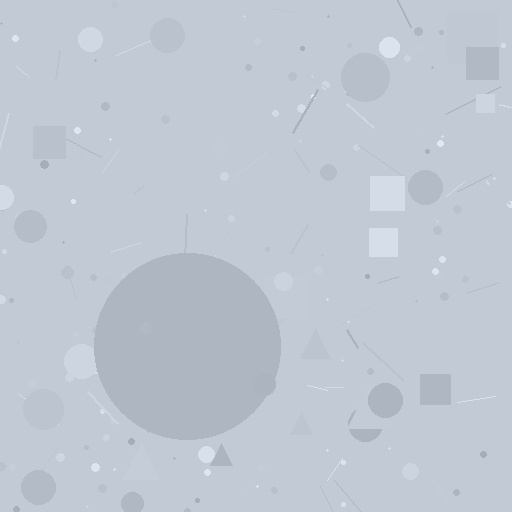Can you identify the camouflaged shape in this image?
The camouflaged shape is a circle.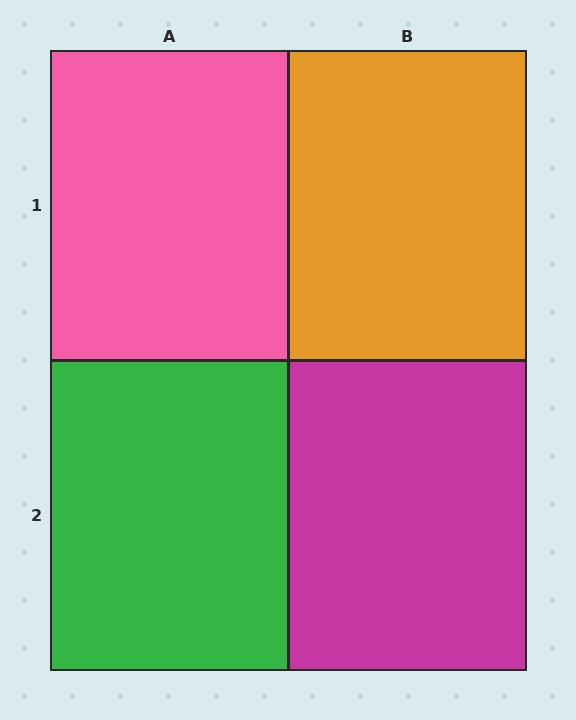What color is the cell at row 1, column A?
Pink.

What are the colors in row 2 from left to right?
Green, magenta.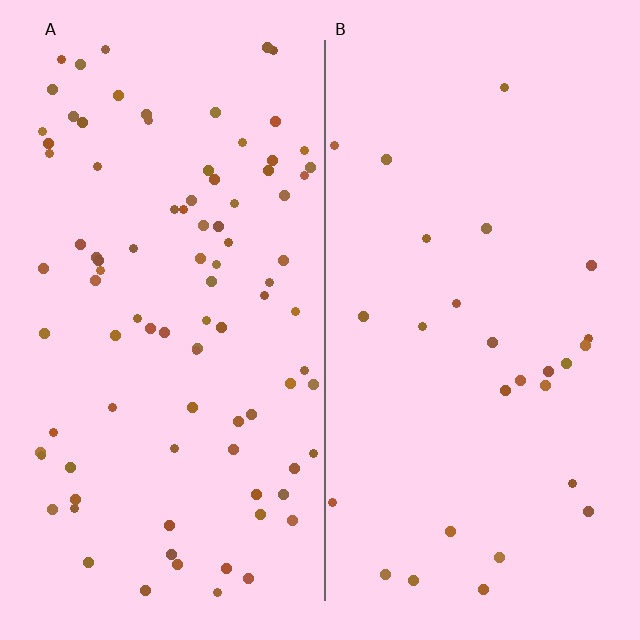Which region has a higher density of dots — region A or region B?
A (the left).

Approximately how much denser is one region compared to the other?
Approximately 3.3× — region A over region B.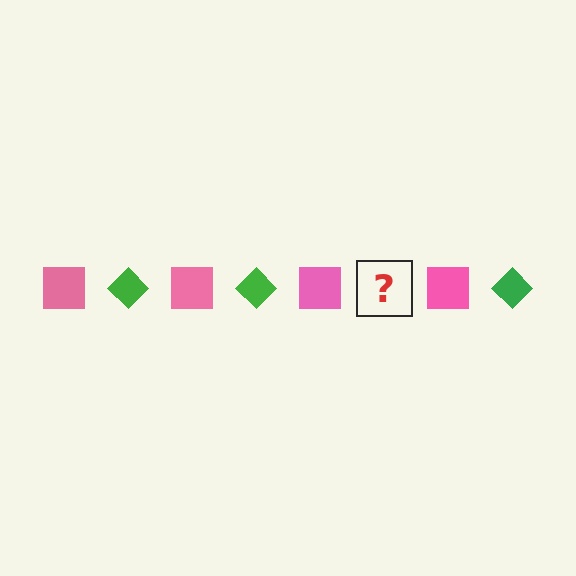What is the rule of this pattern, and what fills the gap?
The rule is that the pattern alternates between pink square and green diamond. The gap should be filled with a green diamond.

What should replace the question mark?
The question mark should be replaced with a green diamond.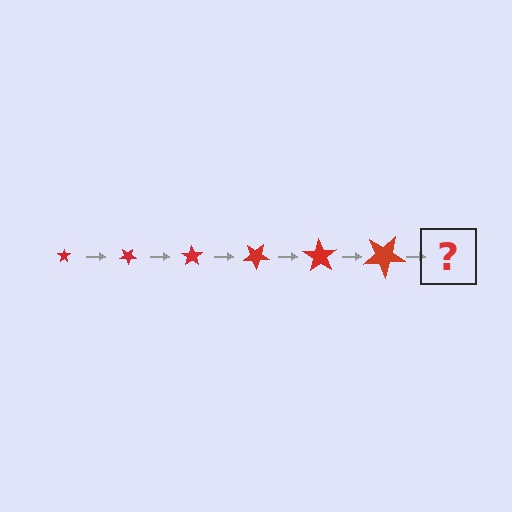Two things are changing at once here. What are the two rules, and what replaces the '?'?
The two rules are that the star grows larger each step and it rotates 35 degrees each step. The '?' should be a star, larger than the previous one and rotated 210 degrees from the start.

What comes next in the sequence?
The next element should be a star, larger than the previous one and rotated 210 degrees from the start.